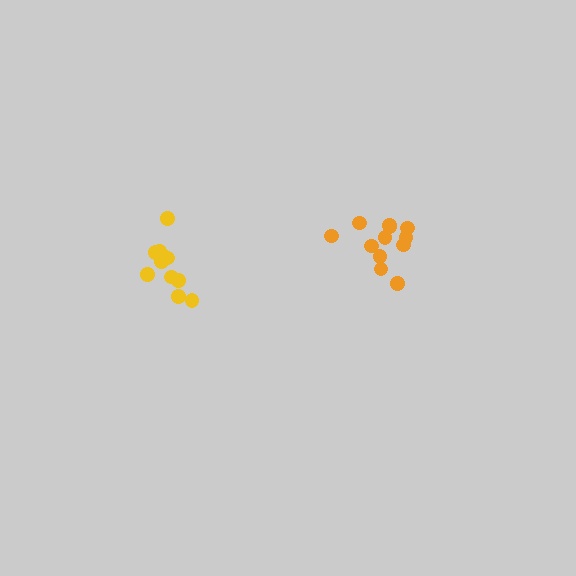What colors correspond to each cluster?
The clusters are colored: orange, yellow.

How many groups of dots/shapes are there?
There are 2 groups.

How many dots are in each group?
Group 1: 12 dots, Group 2: 11 dots (23 total).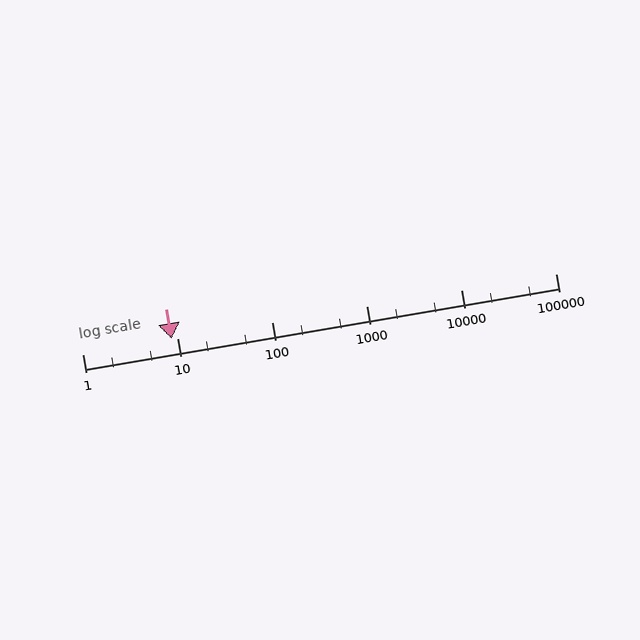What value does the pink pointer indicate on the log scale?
The pointer indicates approximately 8.8.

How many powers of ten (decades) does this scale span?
The scale spans 5 decades, from 1 to 100000.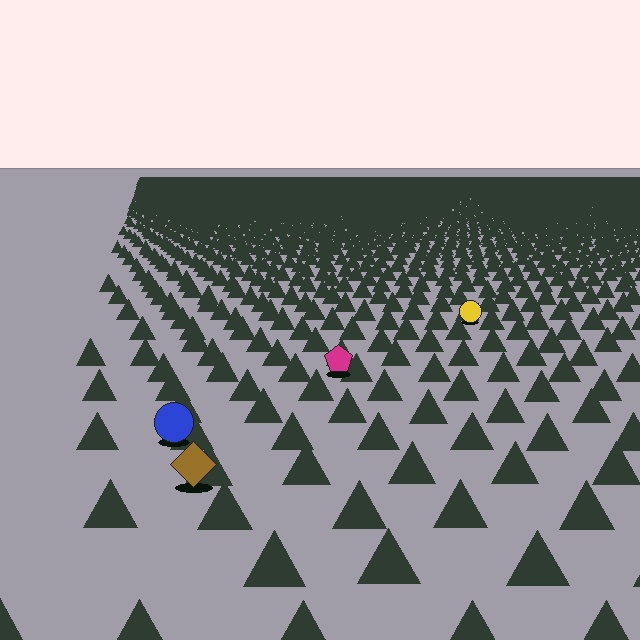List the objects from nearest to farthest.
From nearest to farthest: the brown diamond, the blue circle, the magenta pentagon, the yellow circle.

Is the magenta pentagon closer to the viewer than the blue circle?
No. The blue circle is closer — you can tell from the texture gradient: the ground texture is coarser near it.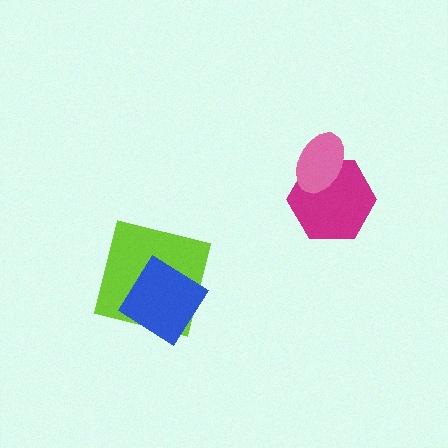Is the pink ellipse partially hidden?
No, no other shape covers it.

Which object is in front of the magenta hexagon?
The pink ellipse is in front of the magenta hexagon.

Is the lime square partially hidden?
Yes, it is partially covered by another shape.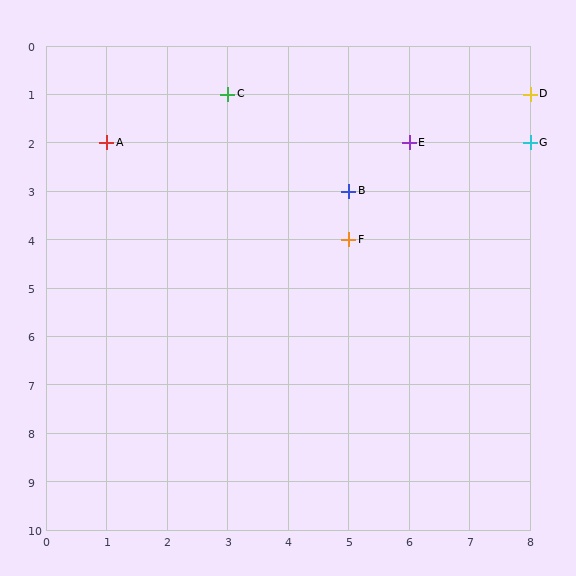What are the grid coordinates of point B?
Point B is at grid coordinates (5, 3).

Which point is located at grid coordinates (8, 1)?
Point D is at (8, 1).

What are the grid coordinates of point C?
Point C is at grid coordinates (3, 1).